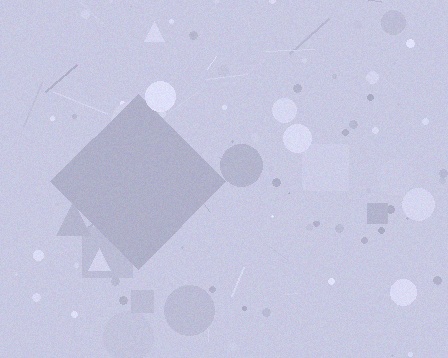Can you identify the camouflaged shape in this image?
The camouflaged shape is a diamond.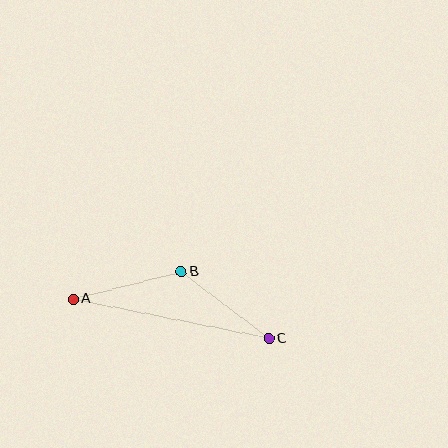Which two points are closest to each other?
Points B and C are closest to each other.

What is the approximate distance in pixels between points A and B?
The distance between A and B is approximately 111 pixels.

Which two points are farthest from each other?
Points A and C are farthest from each other.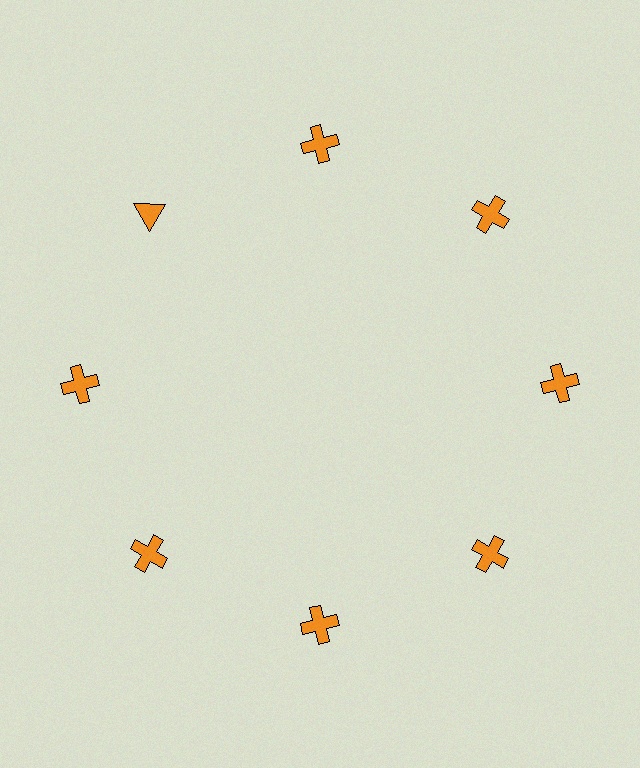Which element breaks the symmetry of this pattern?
The orange triangle at roughly the 10 o'clock position breaks the symmetry. All other shapes are orange crosses.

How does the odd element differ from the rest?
It has a different shape: triangle instead of cross.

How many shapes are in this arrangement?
There are 8 shapes arranged in a ring pattern.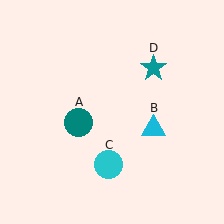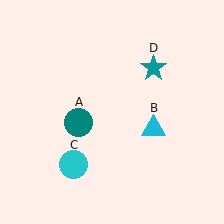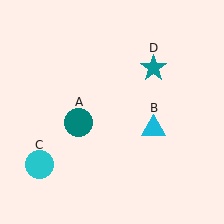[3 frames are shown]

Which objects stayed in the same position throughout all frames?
Teal circle (object A) and cyan triangle (object B) and teal star (object D) remained stationary.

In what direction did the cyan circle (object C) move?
The cyan circle (object C) moved left.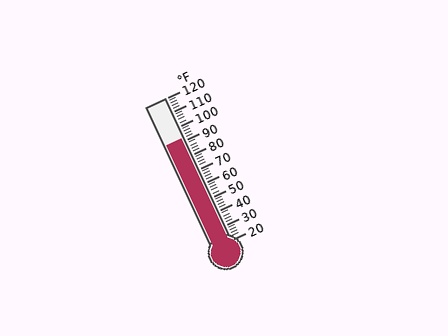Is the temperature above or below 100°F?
The temperature is below 100°F.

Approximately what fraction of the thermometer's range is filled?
The thermometer is filled to approximately 70% of its range.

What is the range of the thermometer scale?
The thermometer scale ranges from 20°F to 120°F.